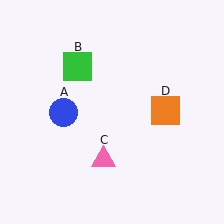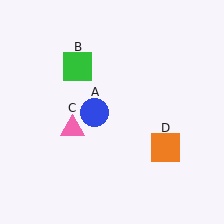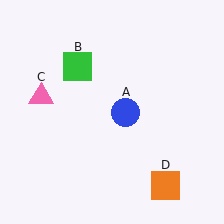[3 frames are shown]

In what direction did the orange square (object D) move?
The orange square (object D) moved down.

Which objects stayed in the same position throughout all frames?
Green square (object B) remained stationary.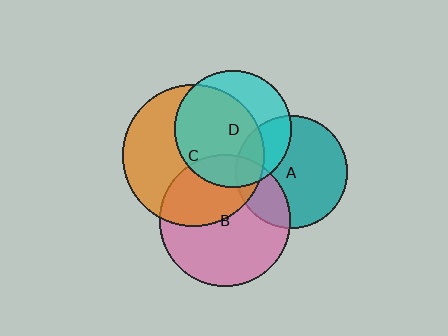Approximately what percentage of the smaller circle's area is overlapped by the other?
Approximately 25%.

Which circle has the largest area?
Circle C (orange).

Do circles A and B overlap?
Yes.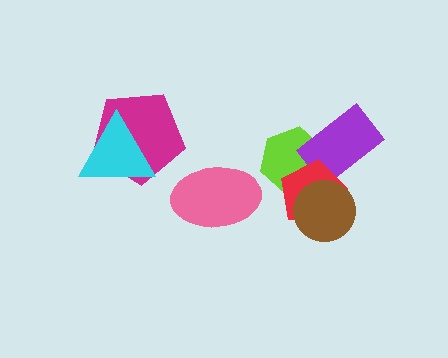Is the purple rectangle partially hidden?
Yes, it is partially covered by another shape.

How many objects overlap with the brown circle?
1 object overlaps with the brown circle.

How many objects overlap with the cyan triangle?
1 object overlaps with the cyan triangle.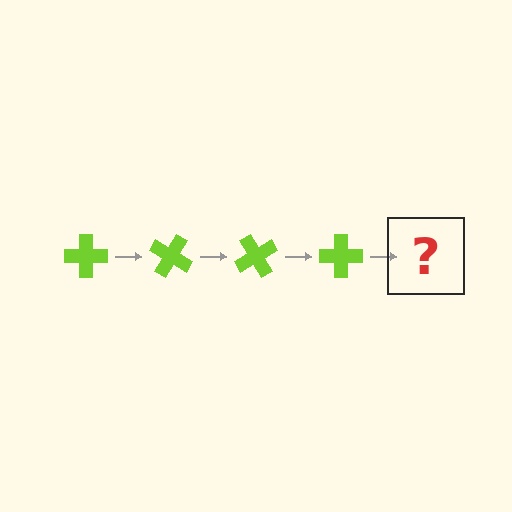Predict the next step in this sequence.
The next step is a lime cross rotated 120 degrees.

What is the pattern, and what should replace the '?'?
The pattern is that the cross rotates 30 degrees each step. The '?' should be a lime cross rotated 120 degrees.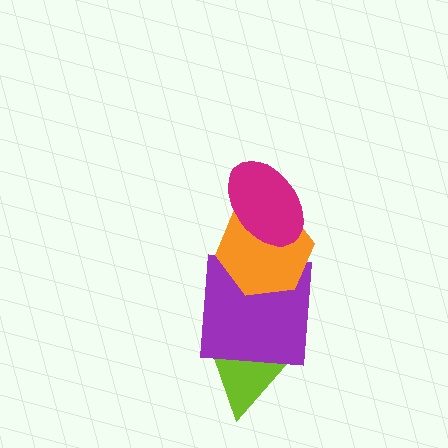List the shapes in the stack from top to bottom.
From top to bottom: the magenta ellipse, the orange hexagon, the purple square, the lime triangle.